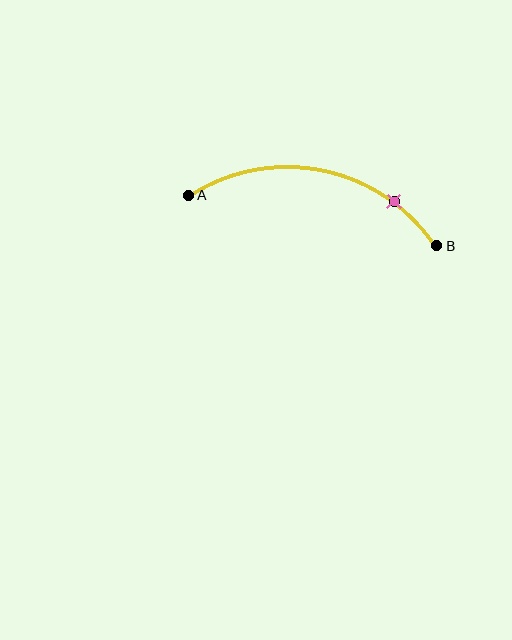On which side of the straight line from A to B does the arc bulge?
The arc bulges above the straight line connecting A and B.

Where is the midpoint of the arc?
The arc midpoint is the point on the curve farthest from the straight line joining A and B. It sits above that line.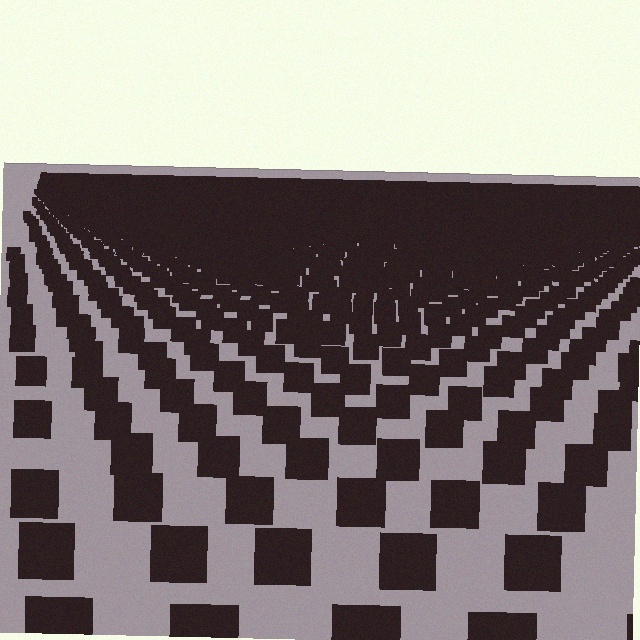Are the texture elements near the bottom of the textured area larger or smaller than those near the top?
Larger. Near the bottom, elements are closer to the viewer and appear at a bigger on-screen size.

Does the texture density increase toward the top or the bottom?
Density increases toward the top.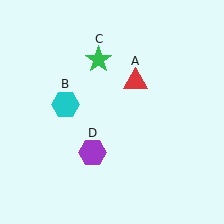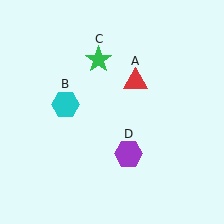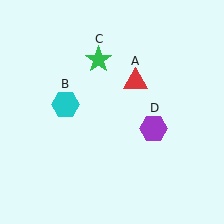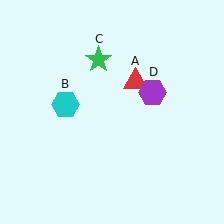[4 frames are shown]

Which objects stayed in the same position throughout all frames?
Red triangle (object A) and cyan hexagon (object B) and green star (object C) remained stationary.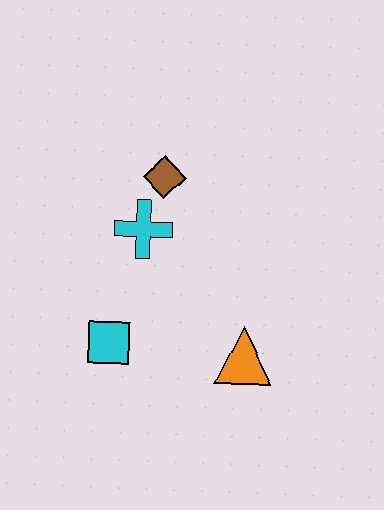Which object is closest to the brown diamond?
The cyan cross is closest to the brown diamond.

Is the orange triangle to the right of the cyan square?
Yes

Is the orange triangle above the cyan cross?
No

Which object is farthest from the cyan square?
The brown diamond is farthest from the cyan square.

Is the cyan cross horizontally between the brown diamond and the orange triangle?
No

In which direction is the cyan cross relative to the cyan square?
The cyan cross is above the cyan square.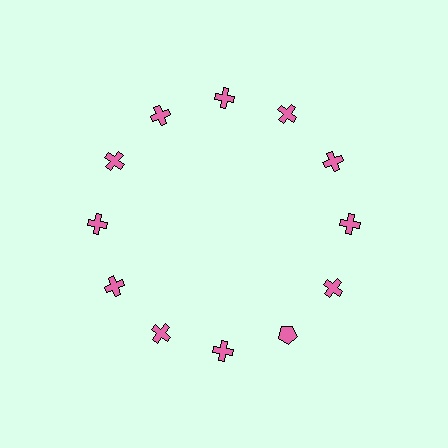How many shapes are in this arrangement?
There are 12 shapes arranged in a ring pattern.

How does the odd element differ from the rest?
It has a different shape: pentagon instead of cross.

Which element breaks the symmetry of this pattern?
The pink pentagon at roughly the 5 o'clock position breaks the symmetry. All other shapes are pink crosses.